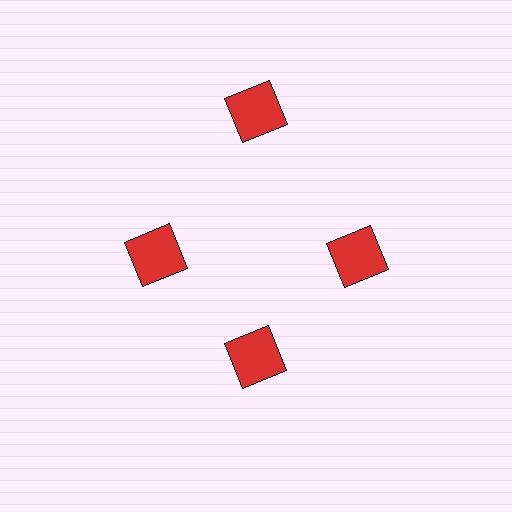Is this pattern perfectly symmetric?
No. The 4 red squares are arranged in a ring, but one element near the 12 o'clock position is pushed outward from the center, breaking the 4-fold rotational symmetry.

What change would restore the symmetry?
The symmetry would be restored by moving it inward, back onto the ring so that all 4 squares sit at equal angles and equal distance from the center.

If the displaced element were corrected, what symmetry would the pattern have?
It would have 4-fold rotational symmetry — the pattern would map onto itself every 90 degrees.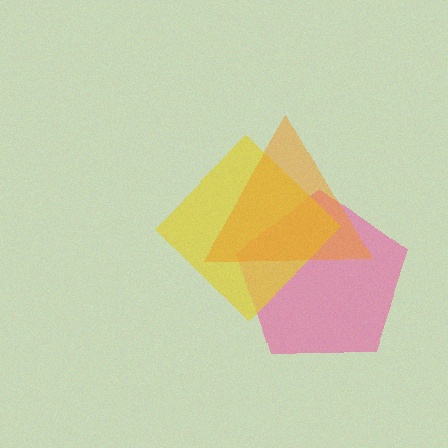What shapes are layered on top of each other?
The layered shapes are: a pink pentagon, a yellow diamond, an orange triangle.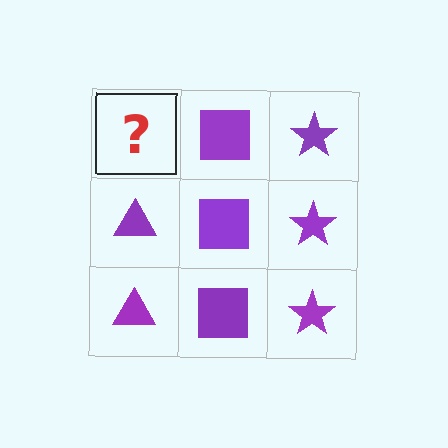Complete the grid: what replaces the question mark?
The question mark should be replaced with a purple triangle.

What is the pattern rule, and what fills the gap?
The rule is that each column has a consistent shape. The gap should be filled with a purple triangle.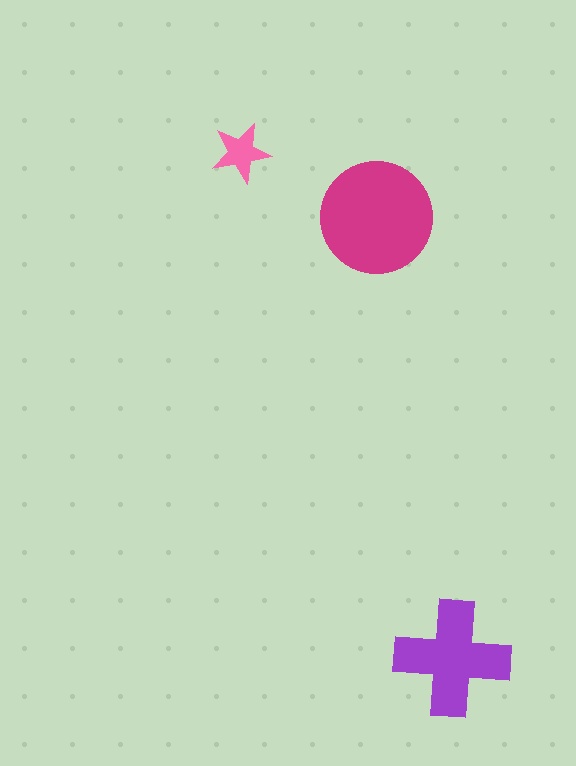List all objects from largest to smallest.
The magenta circle, the purple cross, the pink star.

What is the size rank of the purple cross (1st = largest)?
2nd.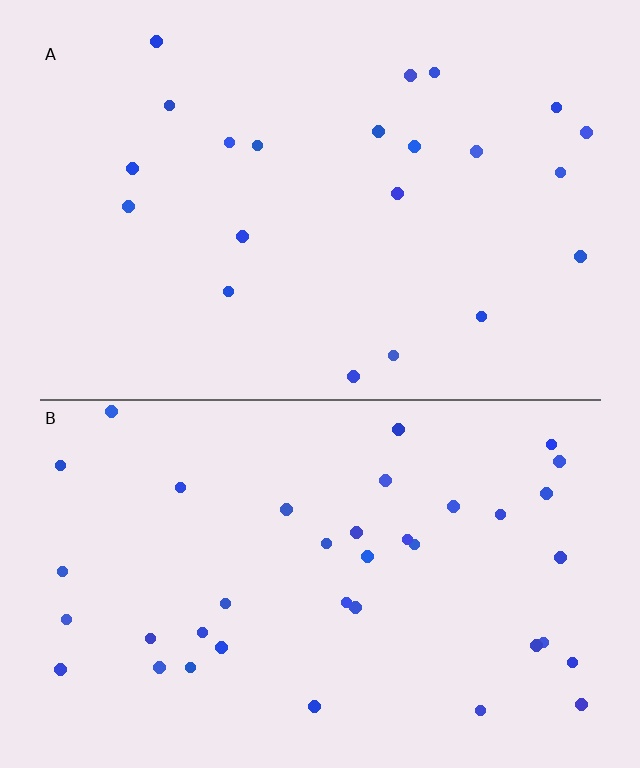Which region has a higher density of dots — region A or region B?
B (the bottom).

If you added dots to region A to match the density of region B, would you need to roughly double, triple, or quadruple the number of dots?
Approximately double.